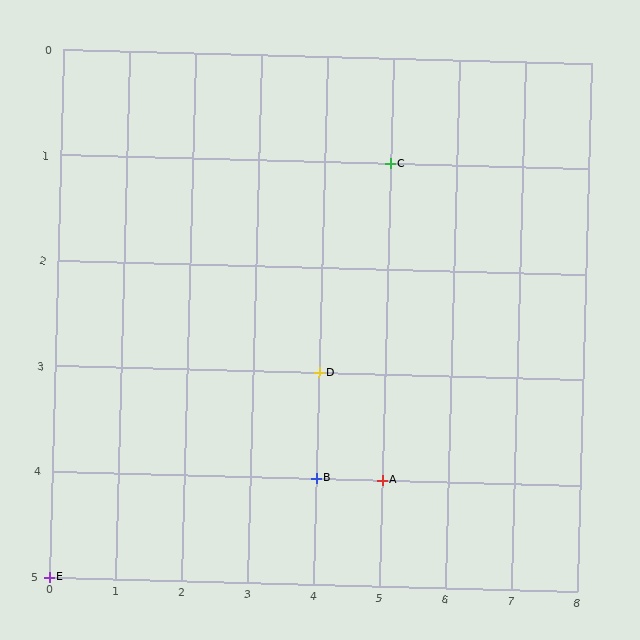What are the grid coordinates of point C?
Point C is at grid coordinates (5, 1).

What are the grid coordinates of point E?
Point E is at grid coordinates (0, 5).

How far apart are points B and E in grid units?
Points B and E are 4 columns and 1 row apart (about 4.1 grid units diagonally).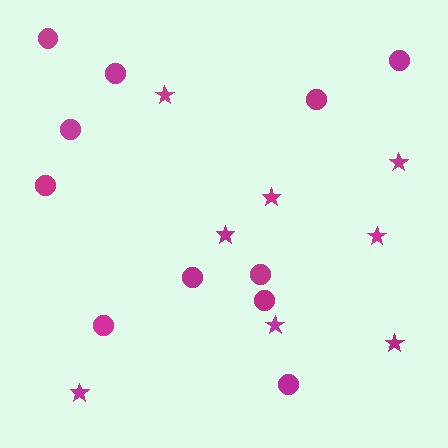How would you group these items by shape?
There are 2 groups: one group of stars (8) and one group of circles (11).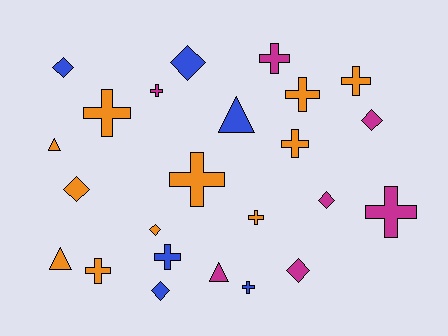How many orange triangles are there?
There are 2 orange triangles.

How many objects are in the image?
There are 24 objects.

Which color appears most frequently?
Orange, with 11 objects.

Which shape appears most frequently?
Cross, with 12 objects.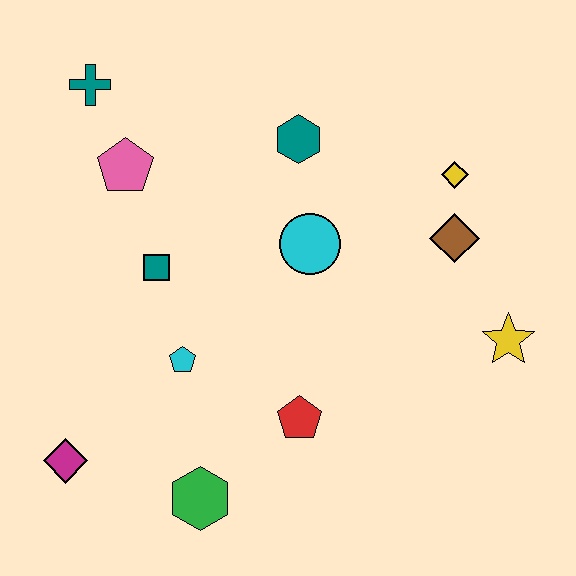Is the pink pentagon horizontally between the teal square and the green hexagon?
No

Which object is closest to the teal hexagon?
The cyan circle is closest to the teal hexagon.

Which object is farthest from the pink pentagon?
The yellow star is farthest from the pink pentagon.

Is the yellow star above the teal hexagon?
No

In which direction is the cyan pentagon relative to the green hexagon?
The cyan pentagon is above the green hexagon.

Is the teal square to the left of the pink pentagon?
No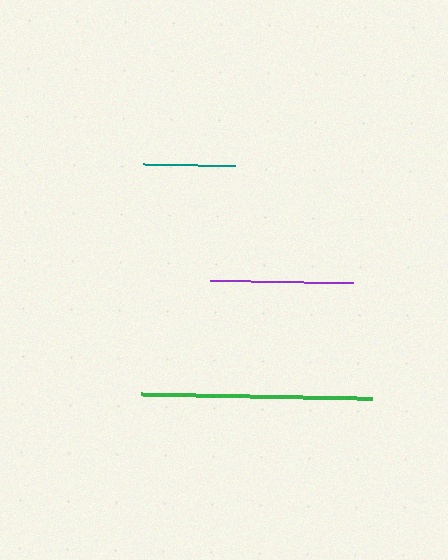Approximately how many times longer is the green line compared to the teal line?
The green line is approximately 2.5 times the length of the teal line.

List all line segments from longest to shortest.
From longest to shortest: green, purple, teal.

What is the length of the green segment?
The green segment is approximately 231 pixels long.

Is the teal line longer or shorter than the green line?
The green line is longer than the teal line.